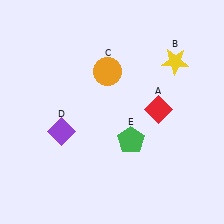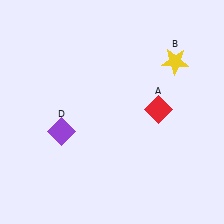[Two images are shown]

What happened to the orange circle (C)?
The orange circle (C) was removed in Image 2. It was in the top-left area of Image 1.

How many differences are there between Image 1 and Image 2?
There are 2 differences between the two images.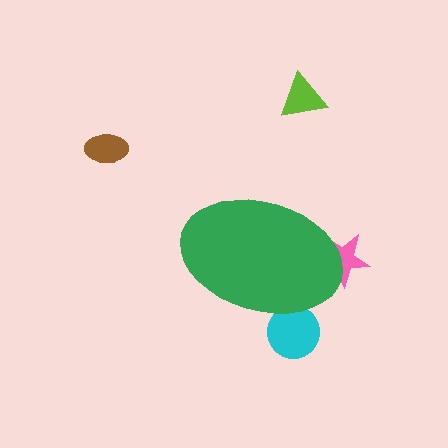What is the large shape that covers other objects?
A green ellipse.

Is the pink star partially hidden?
Yes, the pink star is partially hidden behind the green ellipse.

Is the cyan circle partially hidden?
Yes, the cyan circle is partially hidden behind the green ellipse.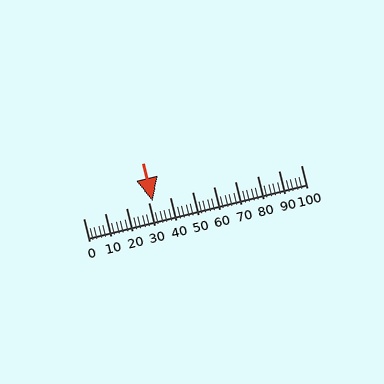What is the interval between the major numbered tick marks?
The major tick marks are spaced 10 units apart.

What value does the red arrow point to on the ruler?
The red arrow points to approximately 32.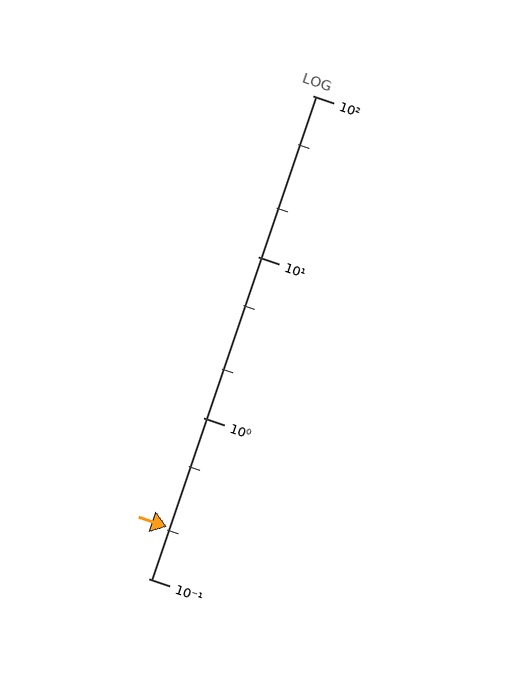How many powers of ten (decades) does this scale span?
The scale spans 3 decades, from 0.1 to 100.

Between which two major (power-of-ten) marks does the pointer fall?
The pointer is between 0.1 and 1.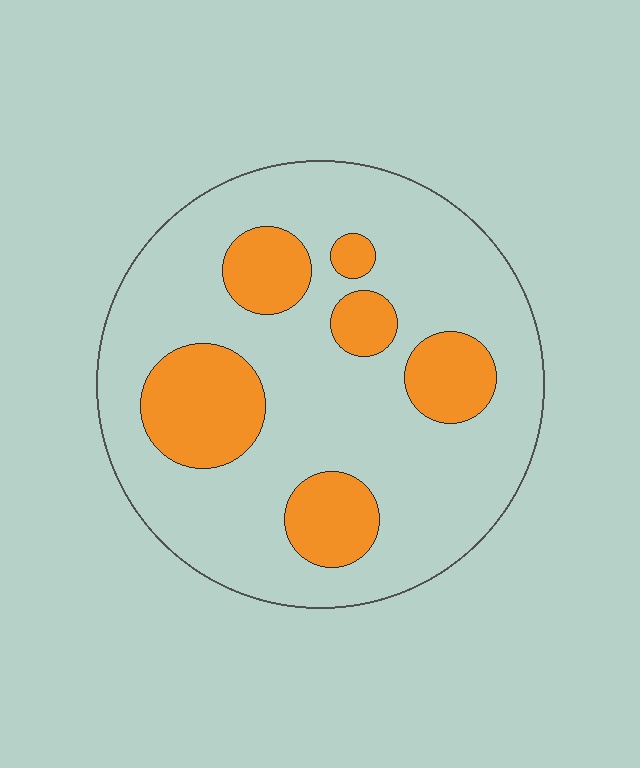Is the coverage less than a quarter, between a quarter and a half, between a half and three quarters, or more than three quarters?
Less than a quarter.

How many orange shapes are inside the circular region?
6.